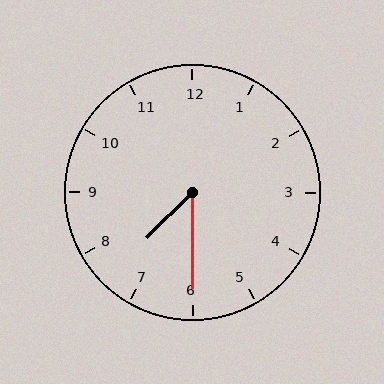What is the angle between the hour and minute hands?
Approximately 45 degrees.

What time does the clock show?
7:30.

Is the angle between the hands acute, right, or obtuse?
It is acute.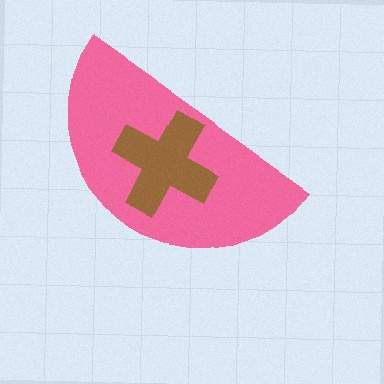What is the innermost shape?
The brown cross.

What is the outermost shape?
The pink semicircle.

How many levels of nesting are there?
2.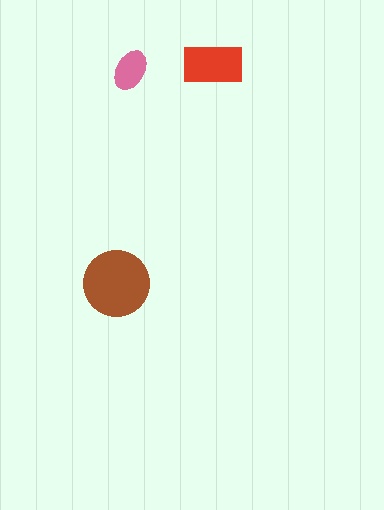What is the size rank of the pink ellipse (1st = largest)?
3rd.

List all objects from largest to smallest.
The brown circle, the red rectangle, the pink ellipse.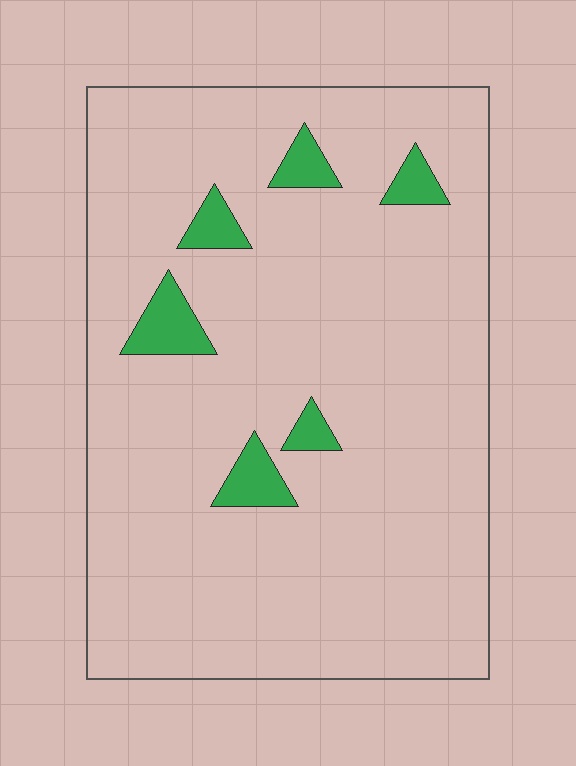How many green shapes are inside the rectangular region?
6.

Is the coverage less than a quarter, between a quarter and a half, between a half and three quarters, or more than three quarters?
Less than a quarter.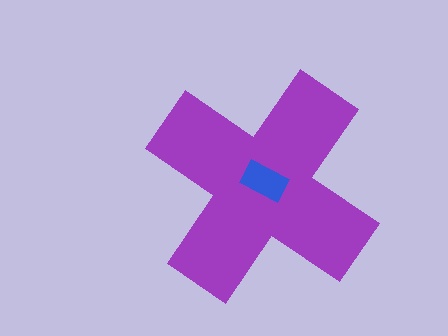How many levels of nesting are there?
2.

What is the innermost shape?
The blue rectangle.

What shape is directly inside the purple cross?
The blue rectangle.